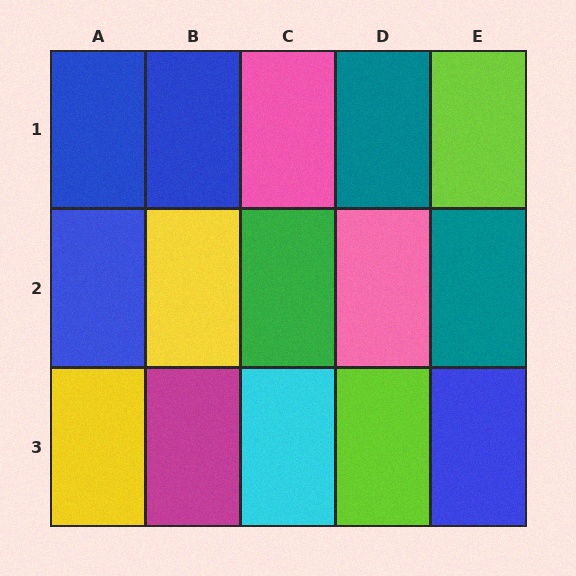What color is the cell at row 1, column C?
Pink.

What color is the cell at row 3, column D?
Lime.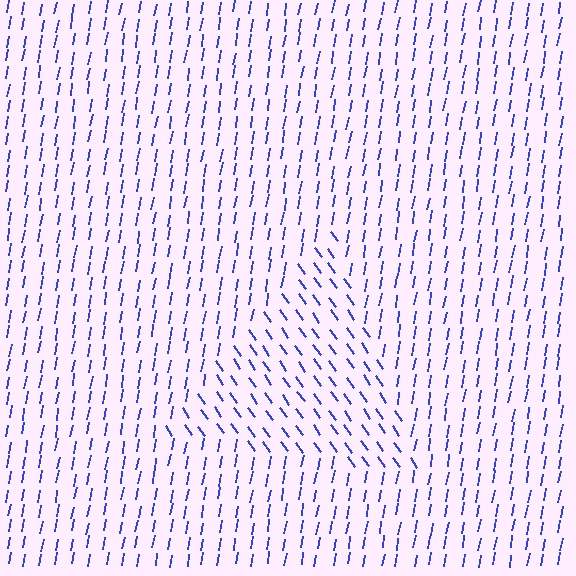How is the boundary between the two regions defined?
The boundary is defined purely by a change in line orientation (approximately 45 degrees difference). All lines are the same color and thickness.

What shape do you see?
I see a triangle.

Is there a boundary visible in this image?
Yes, there is a texture boundary formed by a change in line orientation.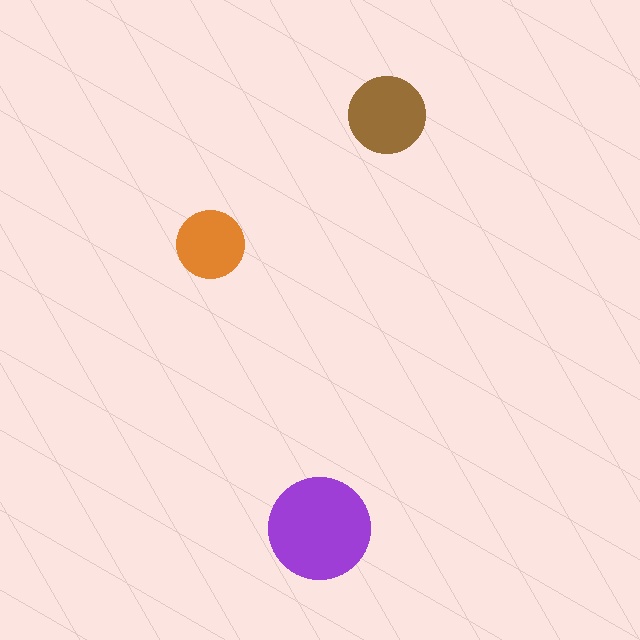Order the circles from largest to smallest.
the purple one, the brown one, the orange one.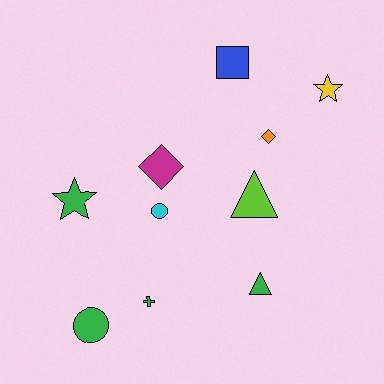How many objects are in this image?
There are 10 objects.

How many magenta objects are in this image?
There is 1 magenta object.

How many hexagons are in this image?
There are no hexagons.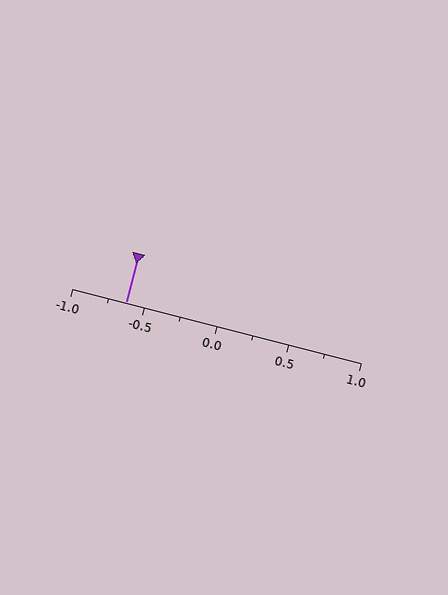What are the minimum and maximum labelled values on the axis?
The axis runs from -1.0 to 1.0.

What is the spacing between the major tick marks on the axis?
The major ticks are spaced 0.5 apart.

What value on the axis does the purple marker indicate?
The marker indicates approximately -0.62.